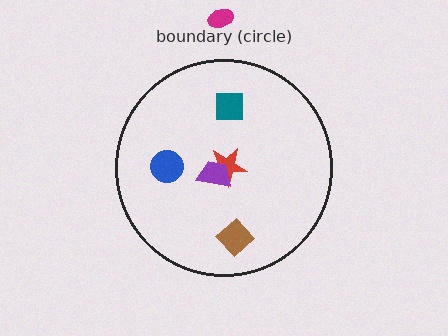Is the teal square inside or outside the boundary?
Inside.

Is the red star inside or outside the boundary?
Inside.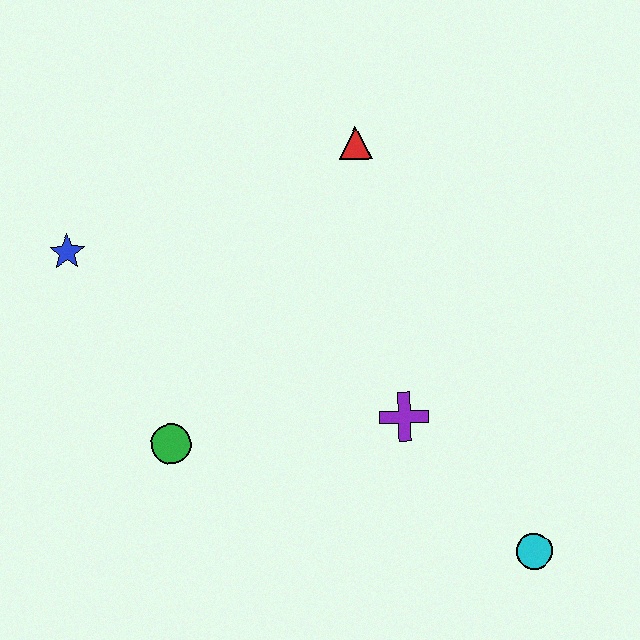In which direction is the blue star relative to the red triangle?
The blue star is to the left of the red triangle.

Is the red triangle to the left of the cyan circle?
Yes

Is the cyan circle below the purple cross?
Yes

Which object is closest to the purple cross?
The cyan circle is closest to the purple cross.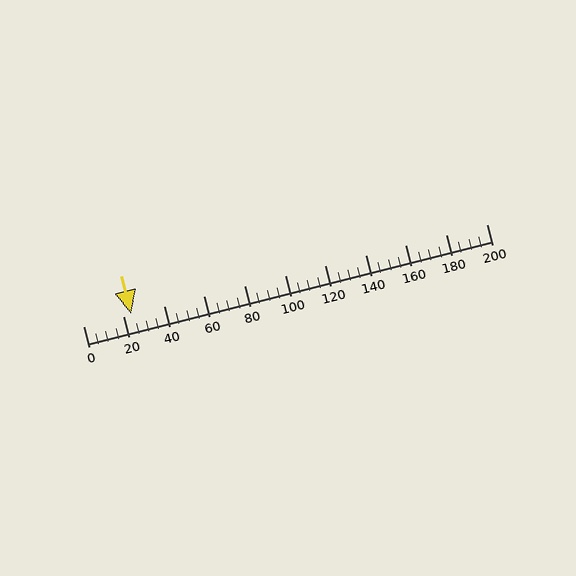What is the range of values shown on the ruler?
The ruler shows values from 0 to 200.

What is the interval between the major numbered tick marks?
The major tick marks are spaced 20 units apart.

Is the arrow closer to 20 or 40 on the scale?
The arrow is closer to 20.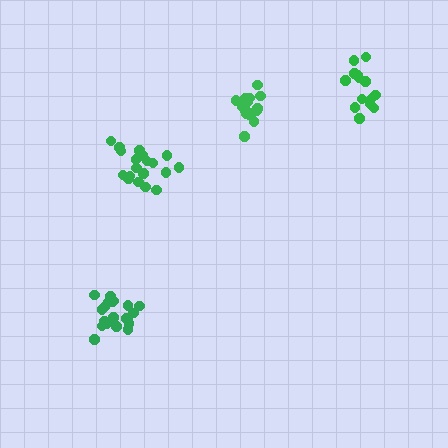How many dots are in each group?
Group 1: 18 dots, Group 2: 15 dots, Group 3: 20 dots, Group 4: 19 dots (72 total).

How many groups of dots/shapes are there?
There are 4 groups.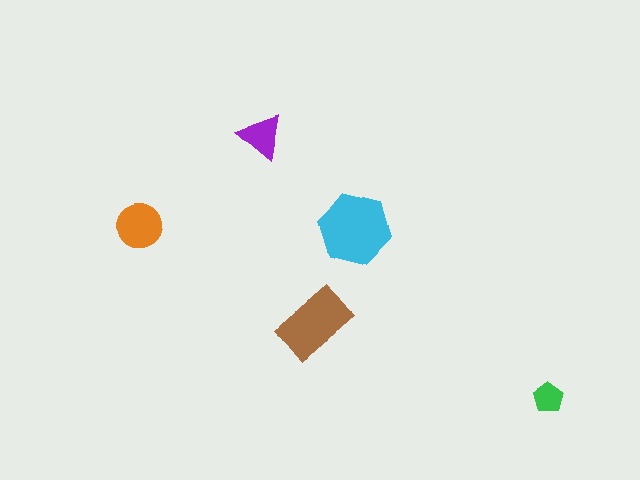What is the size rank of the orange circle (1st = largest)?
3rd.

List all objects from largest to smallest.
The cyan hexagon, the brown rectangle, the orange circle, the purple triangle, the green pentagon.